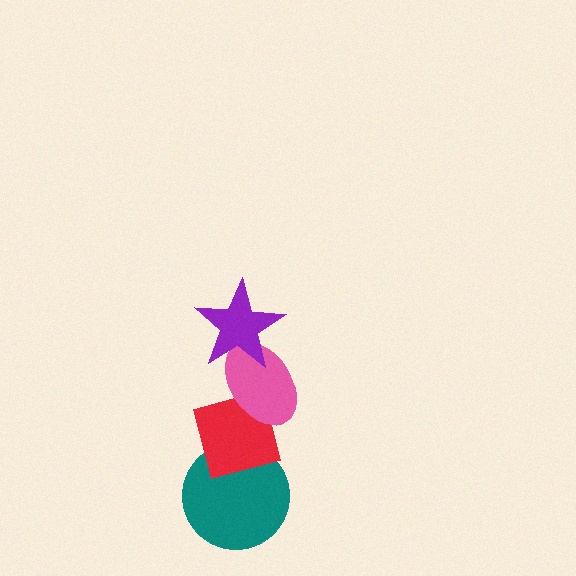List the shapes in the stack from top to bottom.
From top to bottom: the purple star, the pink ellipse, the red square, the teal circle.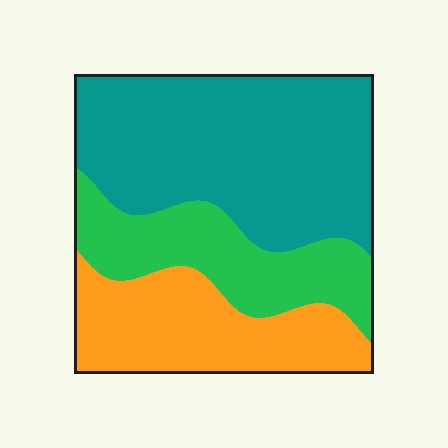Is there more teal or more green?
Teal.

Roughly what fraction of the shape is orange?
Orange covers around 25% of the shape.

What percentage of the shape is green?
Green takes up about one quarter (1/4) of the shape.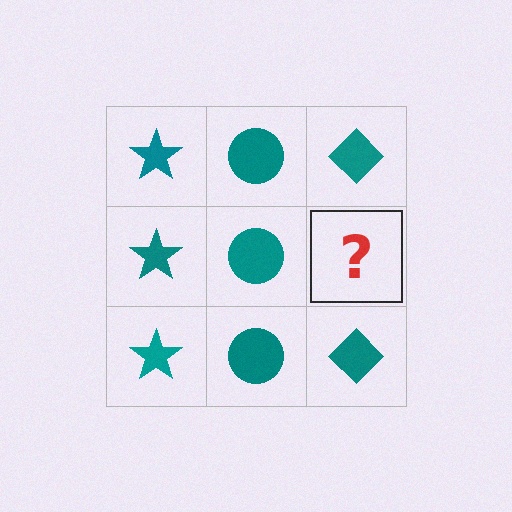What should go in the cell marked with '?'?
The missing cell should contain a teal diamond.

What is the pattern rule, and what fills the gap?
The rule is that each column has a consistent shape. The gap should be filled with a teal diamond.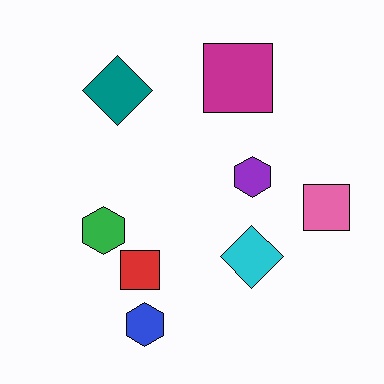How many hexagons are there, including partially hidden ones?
There are 3 hexagons.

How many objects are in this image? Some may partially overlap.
There are 8 objects.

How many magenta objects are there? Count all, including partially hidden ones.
There is 1 magenta object.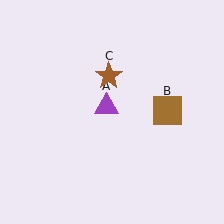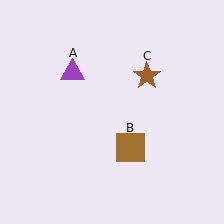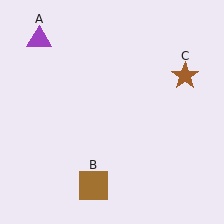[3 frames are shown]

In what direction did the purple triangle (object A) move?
The purple triangle (object A) moved up and to the left.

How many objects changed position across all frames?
3 objects changed position: purple triangle (object A), brown square (object B), brown star (object C).